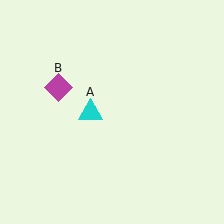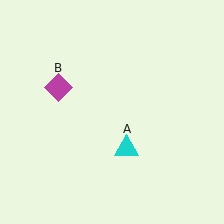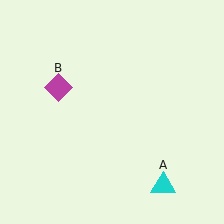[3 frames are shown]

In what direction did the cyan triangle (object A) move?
The cyan triangle (object A) moved down and to the right.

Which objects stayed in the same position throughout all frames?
Magenta diamond (object B) remained stationary.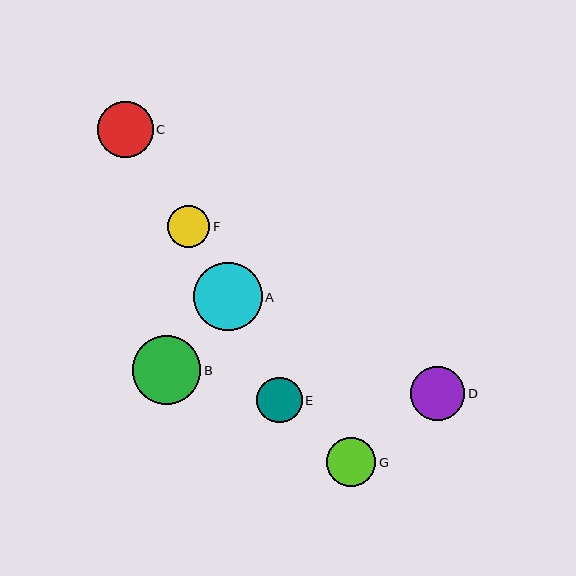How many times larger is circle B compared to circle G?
Circle B is approximately 1.4 times the size of circle G.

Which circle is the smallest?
Circle F is the smallest with a size of approximately 42 pixels.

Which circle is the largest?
Circle A is the largest with a size of approximately 69 pixels.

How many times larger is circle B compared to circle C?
Circle B is approximately 1.2 times the size of circle C.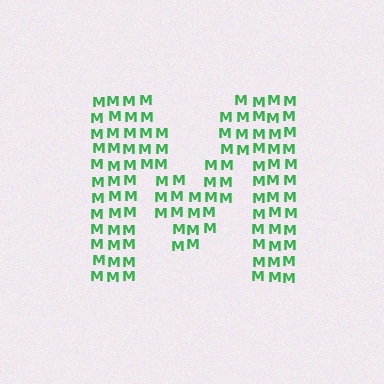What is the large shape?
The large shape is the letter M.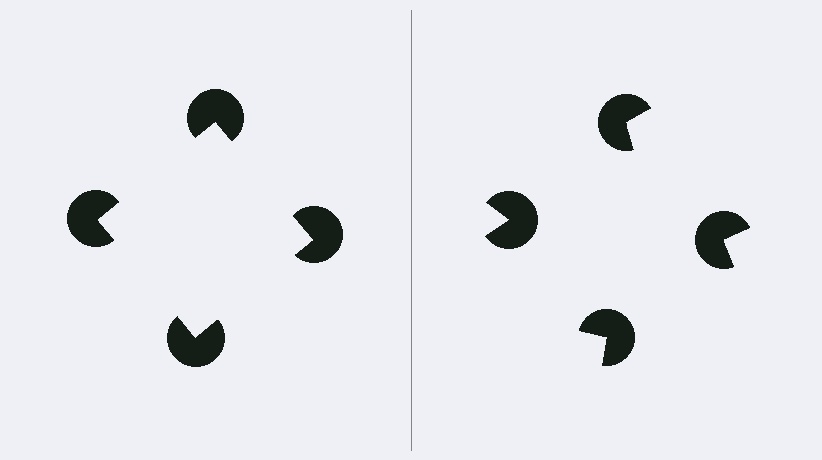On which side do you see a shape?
An illusory square appears on the left side. On the right side the wedge cuts are rotated, so no coherent shape forms.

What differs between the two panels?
The pac-man discs are positioned identically on both sides; only the wedge orientations differ. On the left they align to a square; on the right they are misaligned.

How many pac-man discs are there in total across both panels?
8 — 4 on each side.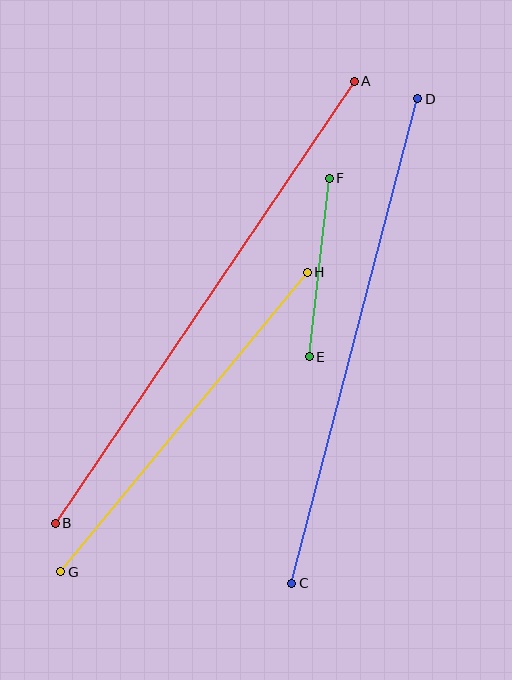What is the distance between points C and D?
The distance is approximately 500 pixels.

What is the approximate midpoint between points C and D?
The midpoint is at approximately (355, 341) pixels.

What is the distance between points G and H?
The distance is approximately 388 pixels.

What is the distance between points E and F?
The distance is approximately 180 pixels.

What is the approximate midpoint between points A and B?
The midpoint is at approximately (205, 302) pixels.